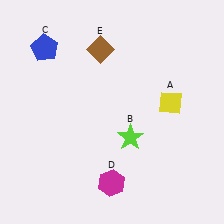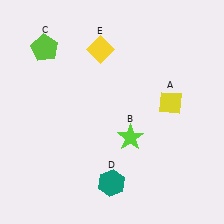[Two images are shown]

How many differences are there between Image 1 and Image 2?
There are 3 differences between the two images.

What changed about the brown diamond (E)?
In Image 1, E is brown. In Image 2, it changed to yellow.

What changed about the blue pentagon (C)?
In Image 1, C is blue. In Image 2, it changed to lime.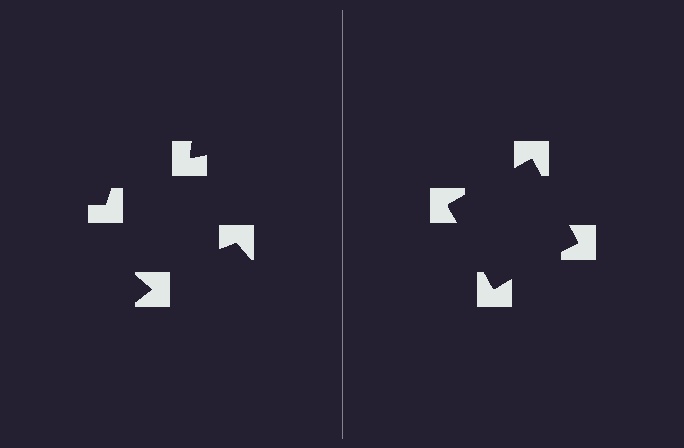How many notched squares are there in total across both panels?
8 — 4 on each side.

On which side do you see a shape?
An illusory square appears on the right side. On the left side the wedge cuts are rotated, so no coherent shape forms.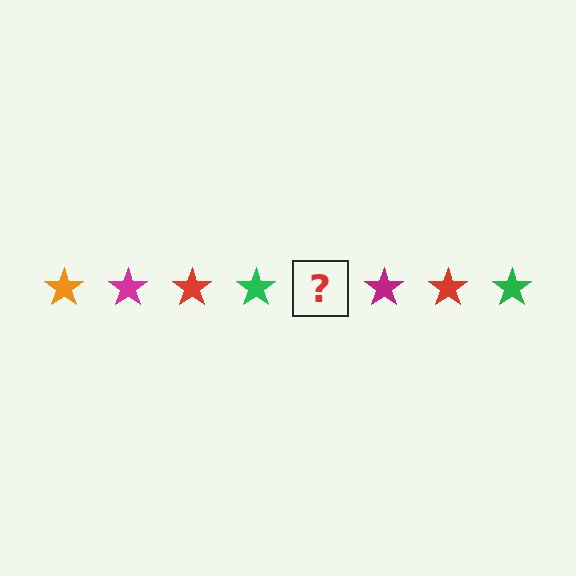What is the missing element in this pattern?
The missing element is an orange star.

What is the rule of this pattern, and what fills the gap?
The rule is that the pattern cycles through orange, magenta, red, green stars. The gap should be filled with an orange star.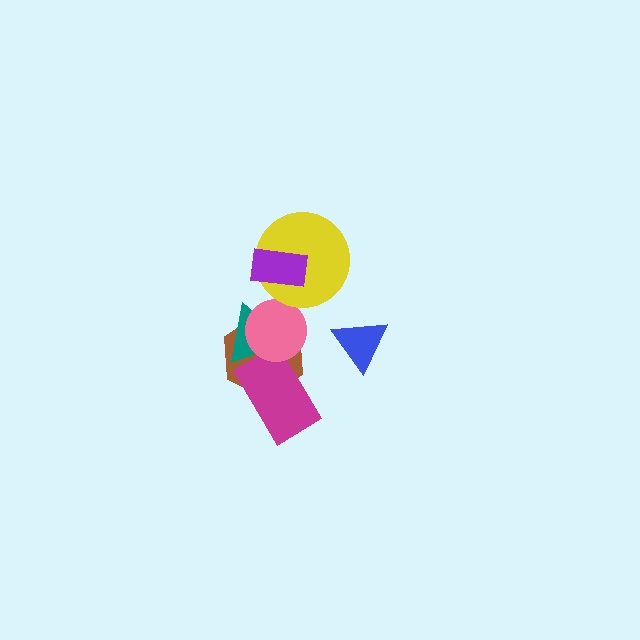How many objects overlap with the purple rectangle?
1 object overlaps with the purple rectangle.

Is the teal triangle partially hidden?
Yes, it is partially covered by another shape.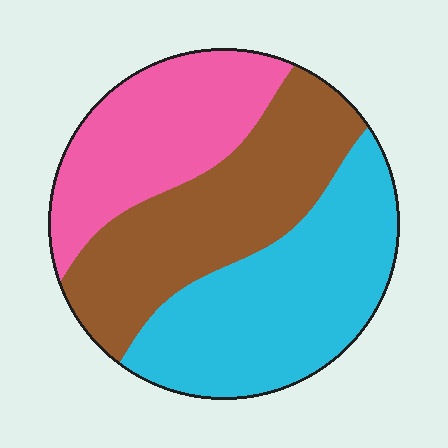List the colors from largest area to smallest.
From largest to smallest: cyan, brown, pink.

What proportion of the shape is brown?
Brown covers around 35% of the shape.